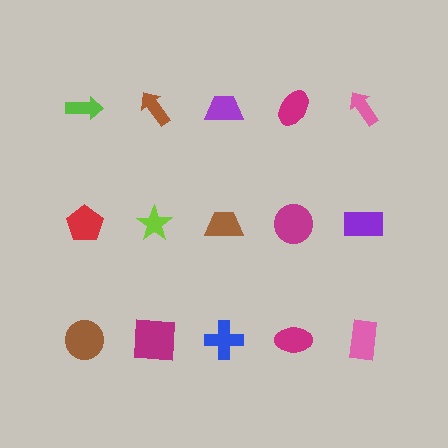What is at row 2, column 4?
A magenta circle.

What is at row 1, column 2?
A brown arrow.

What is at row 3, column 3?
A blue cross.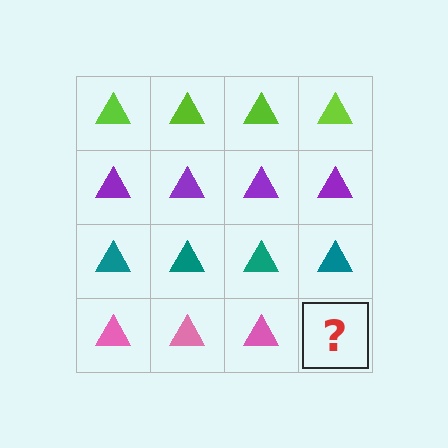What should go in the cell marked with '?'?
The missing cell should contain a pink triangle.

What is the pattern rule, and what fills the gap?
The rule is that each row has a consistent color. The gap should be filled with a pink triangle.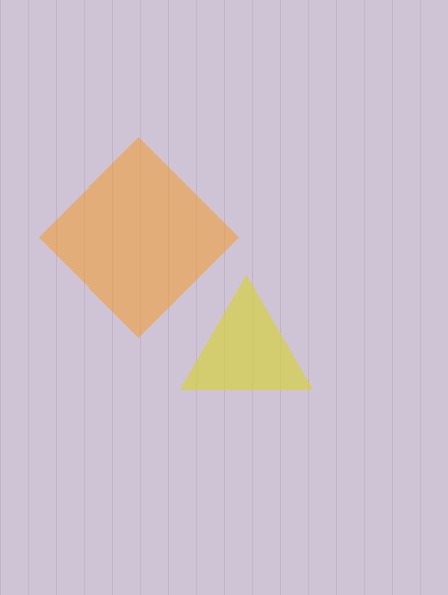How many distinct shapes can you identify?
There are 2 distinct shapes: an orange diamond, a yellow triangle.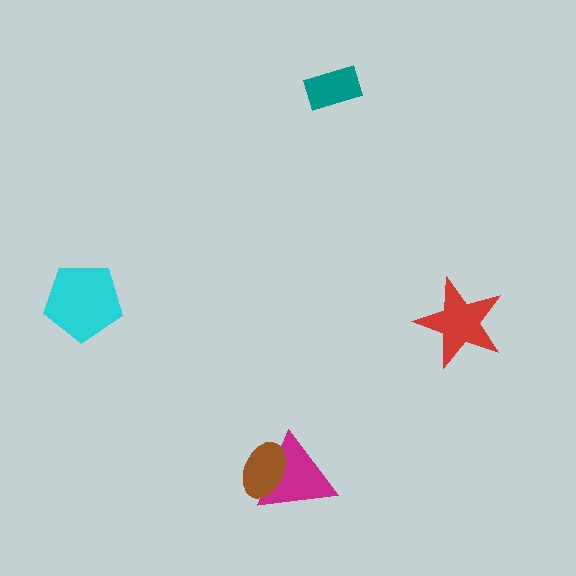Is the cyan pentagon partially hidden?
No, no other shape covers it.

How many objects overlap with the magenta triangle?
1 object overlaps with the magenta triangle.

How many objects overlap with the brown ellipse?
1 object overlaps with the brown ellipse.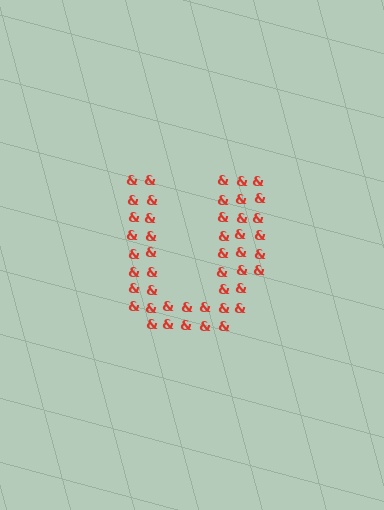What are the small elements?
The small elements are ampersands.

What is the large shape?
The large shape is the letter U.